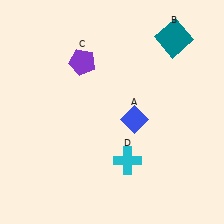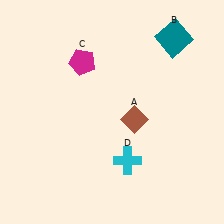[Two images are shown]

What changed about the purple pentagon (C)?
In Image 1, C is purple. In Image 2, it changed to magenta.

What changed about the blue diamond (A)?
In Image 1, A is blue. In Image 2, it changed to brown.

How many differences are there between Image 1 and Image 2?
There are 2 differences between the two images.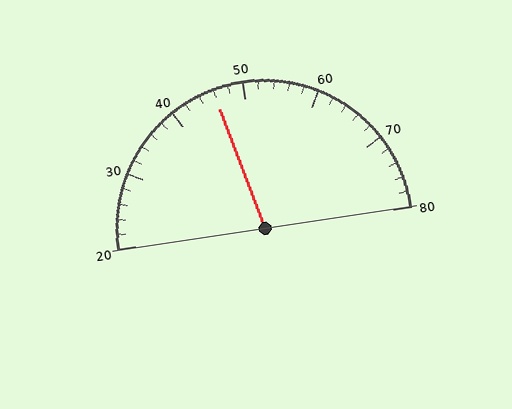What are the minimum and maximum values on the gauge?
The gauge ranges from 20 to 80.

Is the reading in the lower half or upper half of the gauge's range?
The reading is in the lower half of the range (20 to 80).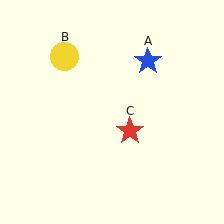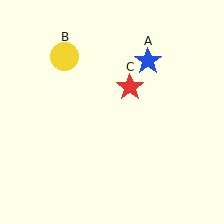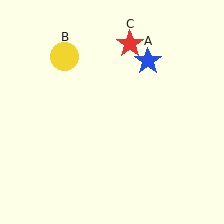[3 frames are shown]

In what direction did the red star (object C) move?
The red star (object C) moved up.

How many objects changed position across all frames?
1 object changed position: red star (object C).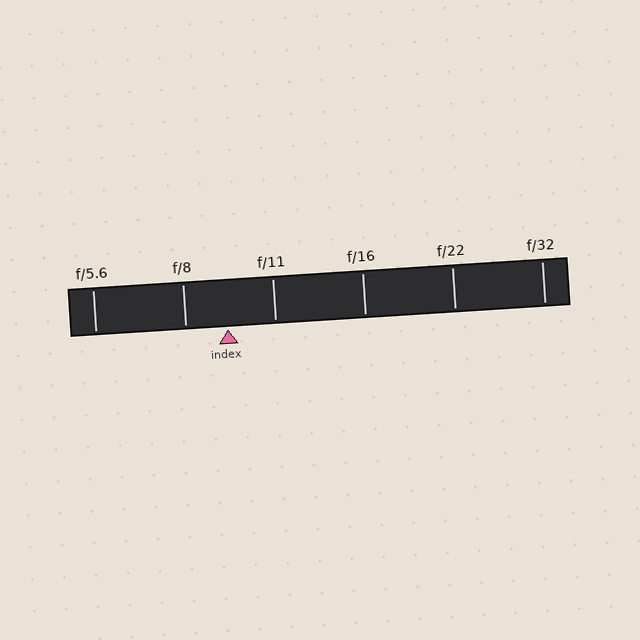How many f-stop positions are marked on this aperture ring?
There are 6 f-stop positions marked.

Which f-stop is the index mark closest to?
The index mark is closest to f/8.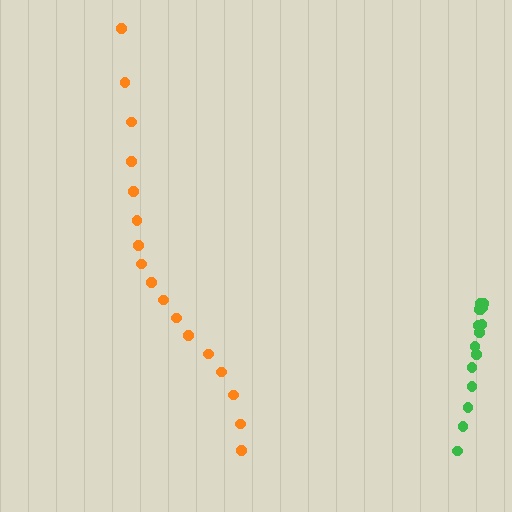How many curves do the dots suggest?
There are 2 distinct paths.